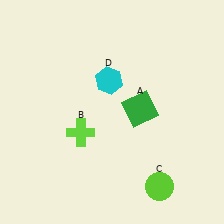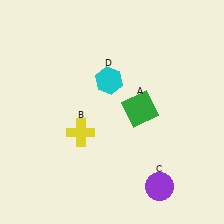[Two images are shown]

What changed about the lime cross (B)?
In Image 1, B is lime. In Image 2, it changed to yellow.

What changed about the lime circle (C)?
In Image 1, C is lime. In Image 2, it changed to purple.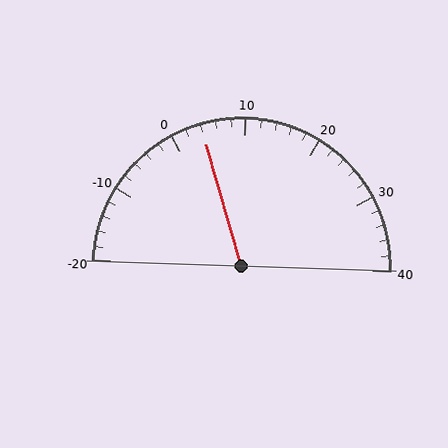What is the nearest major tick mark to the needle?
The nearest major tick mark is 0.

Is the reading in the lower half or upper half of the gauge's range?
The reading is in the lower half of the range (-20 to 40).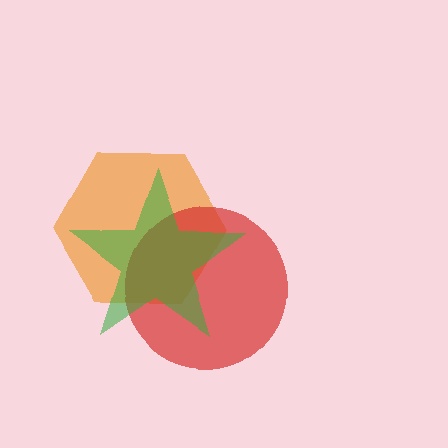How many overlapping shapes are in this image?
There are 3 overlapping shapes in the image.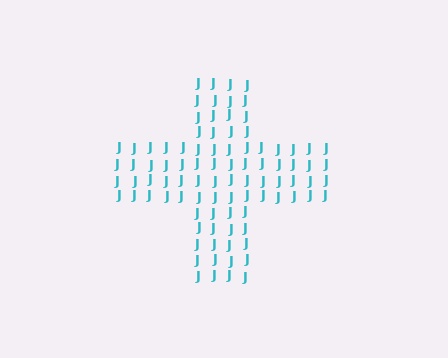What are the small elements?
The small elements are letter J's.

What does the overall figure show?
The overall figure shows a cross.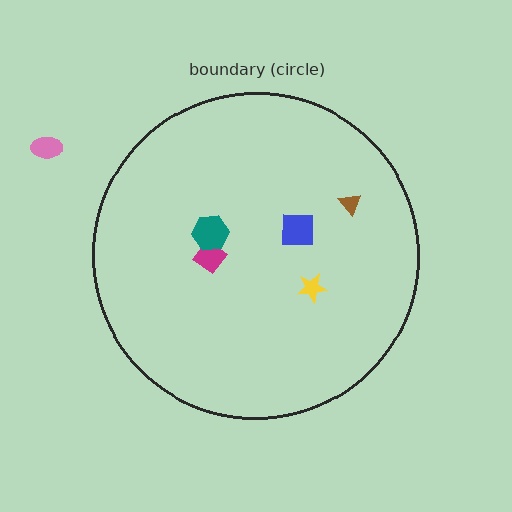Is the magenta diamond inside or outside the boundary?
Inside.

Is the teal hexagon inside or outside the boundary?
Inside.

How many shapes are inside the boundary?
5 inside, 1 outside.